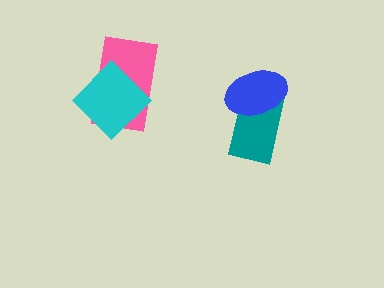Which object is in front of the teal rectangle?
The blue ellipse is in front of the teal rectangle.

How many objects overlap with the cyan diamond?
1 object overlaps with the cyan diamond.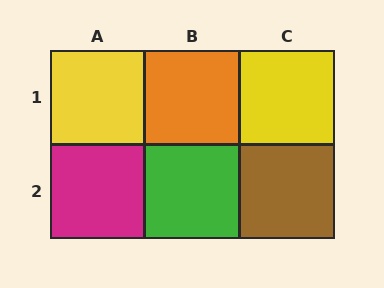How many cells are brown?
1 cell is brown.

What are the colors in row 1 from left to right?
Yellow, orange, yellow.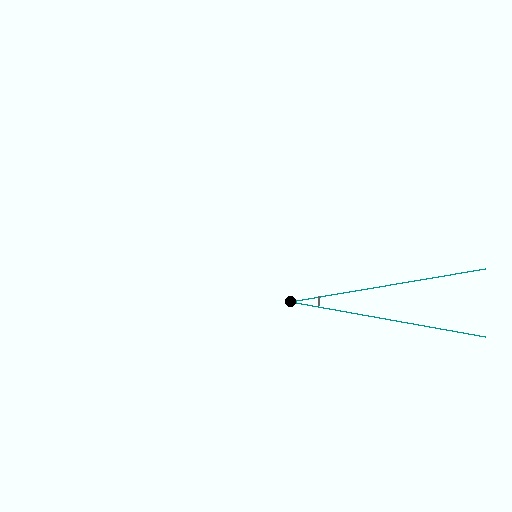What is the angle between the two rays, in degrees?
Approximately 20 degrees.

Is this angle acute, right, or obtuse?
It is acute.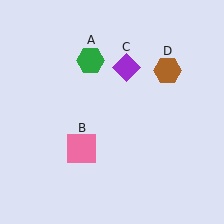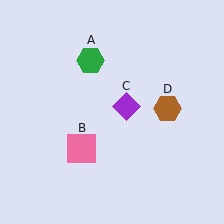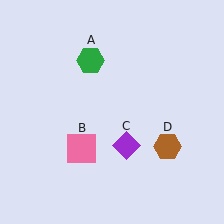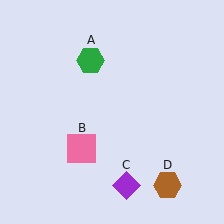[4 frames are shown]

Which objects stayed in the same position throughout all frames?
Green hexagon (object A) and pink square (object B) remained stationary.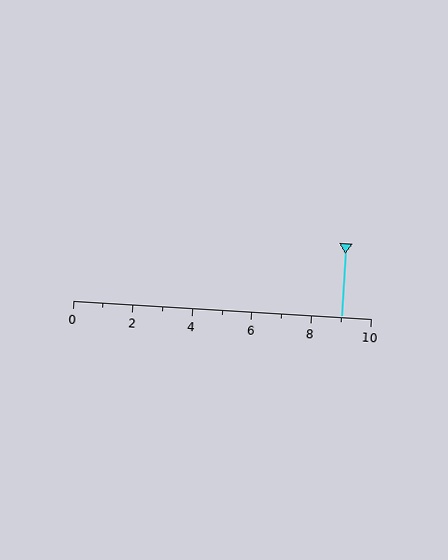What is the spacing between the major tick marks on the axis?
The major ticks are spaced 2 apart.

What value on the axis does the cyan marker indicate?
The marker indicates approximately 9.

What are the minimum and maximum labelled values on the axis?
The axis runs from 0 to 10.